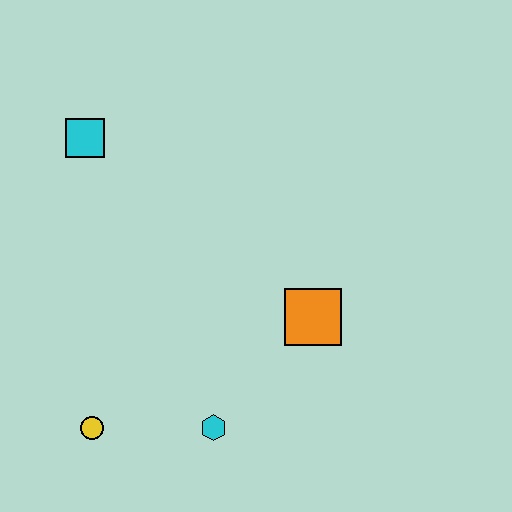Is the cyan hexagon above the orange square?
No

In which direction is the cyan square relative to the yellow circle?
The cyan square is above the yellow circle.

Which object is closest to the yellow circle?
The cyan hexagon is closest to the yellow circle.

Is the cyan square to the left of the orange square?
Yes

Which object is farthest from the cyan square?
The cyan hexagon is farthest from the cyan square.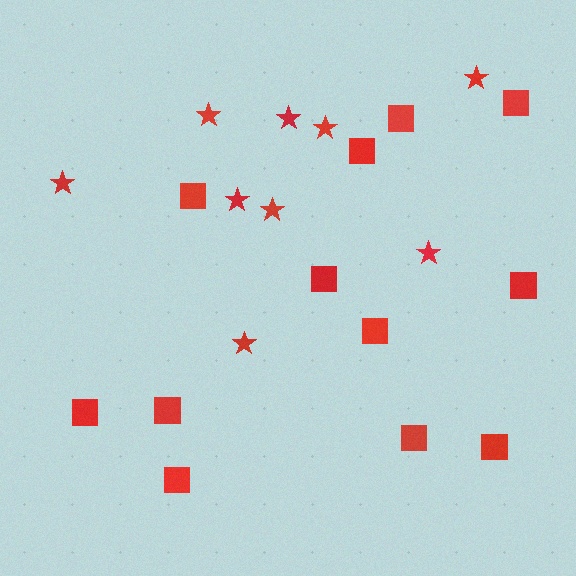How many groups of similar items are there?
There are 2 groups: one group of squares (12) and one group of stars (9).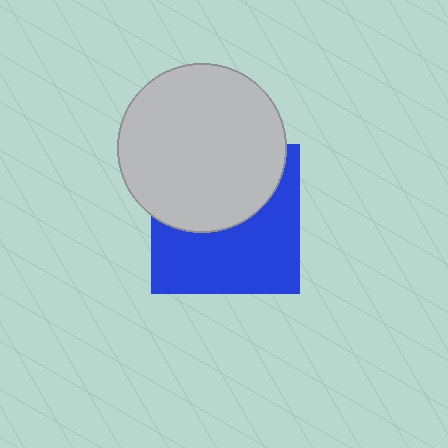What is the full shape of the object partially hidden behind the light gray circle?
The partially hidden object is a blue square.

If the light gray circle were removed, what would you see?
You would see the complete blue square.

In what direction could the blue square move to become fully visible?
The blue square could move down. That would shift it out from behind the light gray circle entirely.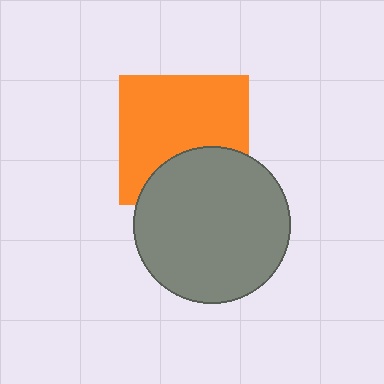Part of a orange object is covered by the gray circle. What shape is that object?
It is a square.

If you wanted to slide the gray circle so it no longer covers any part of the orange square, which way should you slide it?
Slide it down — that is the most direct way to separate the two shapes.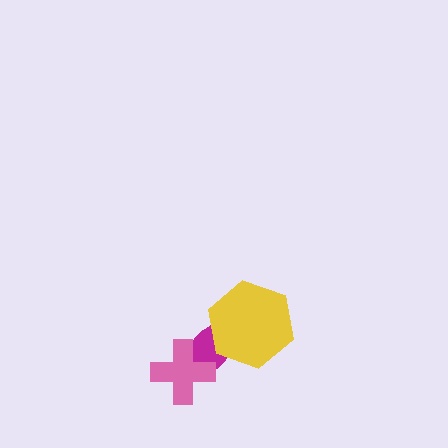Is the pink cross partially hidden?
No, no other shape covers it.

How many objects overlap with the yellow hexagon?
1 object overlaps with the yellow hexagon.